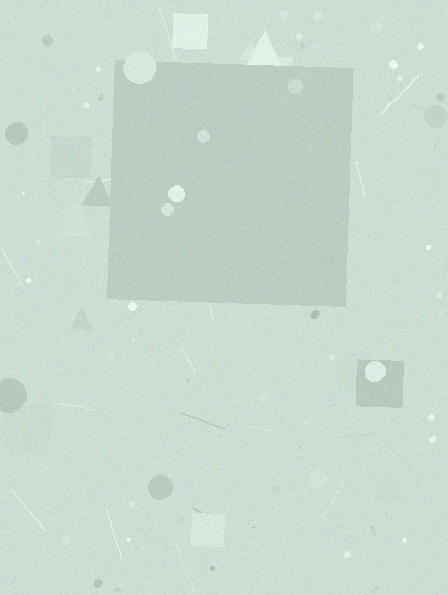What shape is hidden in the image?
A square is hidden in the image.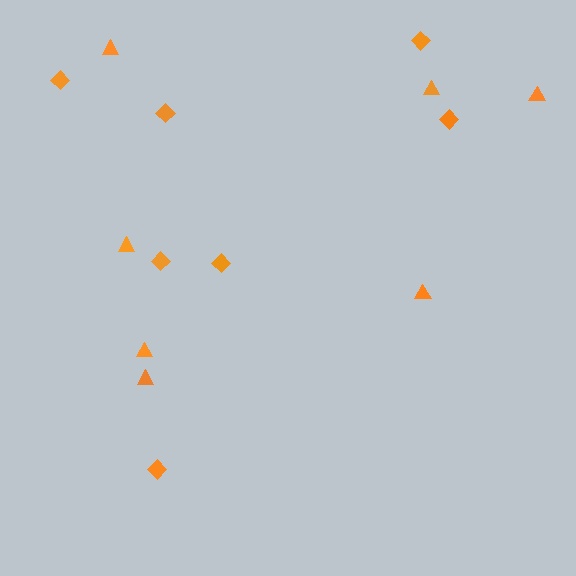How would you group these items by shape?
There are 2 groups: one group of diamonds (7) and one group of triangles (7).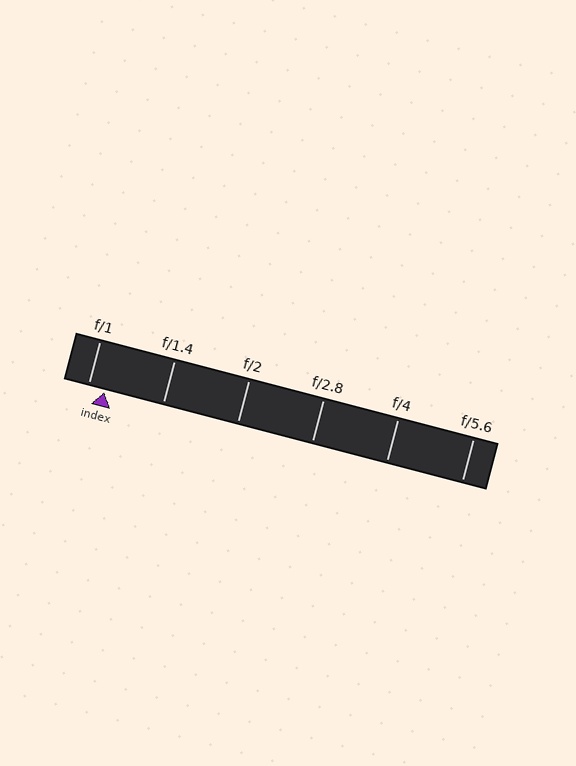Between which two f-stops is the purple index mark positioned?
The index mark is between f/1 and f/1.4.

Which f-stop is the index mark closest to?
The index mark is closest to f/1.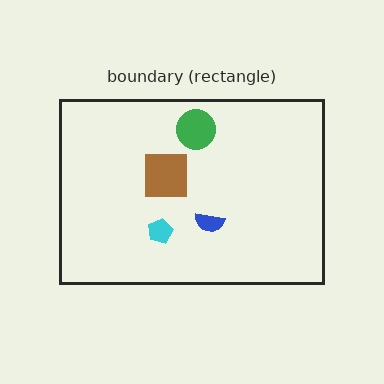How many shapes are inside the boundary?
4 inside, 0 outside.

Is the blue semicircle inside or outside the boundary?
Inside.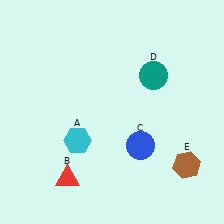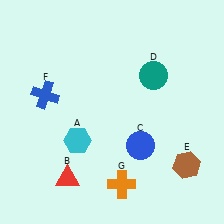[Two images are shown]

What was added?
A blue cross (F), an orange cross (G) were added in Image 2.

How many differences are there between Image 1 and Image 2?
There are 2 differences between the two images.